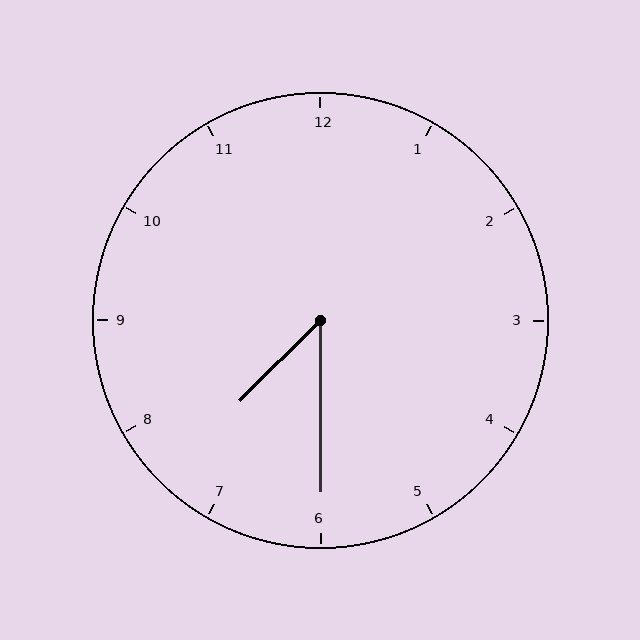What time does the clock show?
7:30.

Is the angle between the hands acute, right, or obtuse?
It is acute.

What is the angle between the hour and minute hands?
Approximately 45 degrees.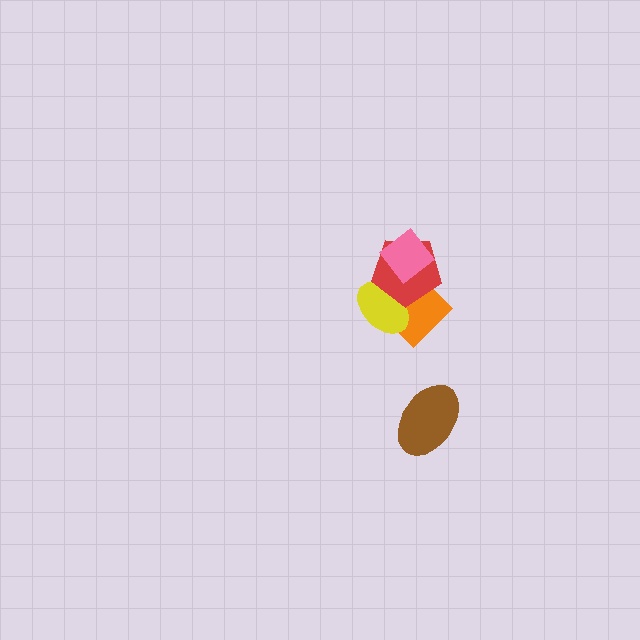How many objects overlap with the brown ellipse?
0 objects overlap with the brown ellipse.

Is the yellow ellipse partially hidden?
Yes, it is partially covered by another shape.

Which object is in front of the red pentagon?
The pink diamond is in front of the red pentagon.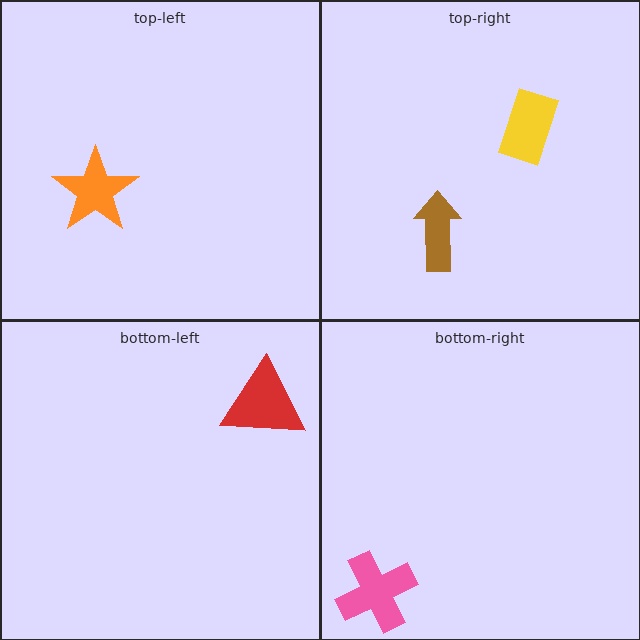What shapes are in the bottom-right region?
The pink cross.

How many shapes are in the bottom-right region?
1.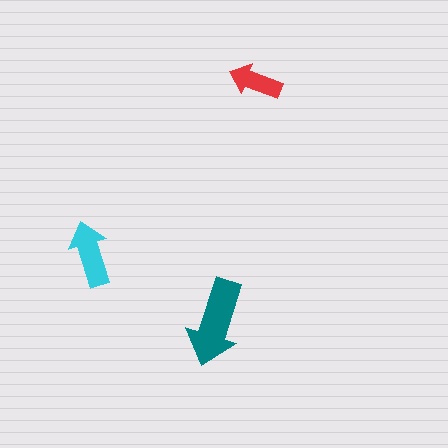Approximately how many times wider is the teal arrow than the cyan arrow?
About 1.5 times wider.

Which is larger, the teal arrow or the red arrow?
The teal one.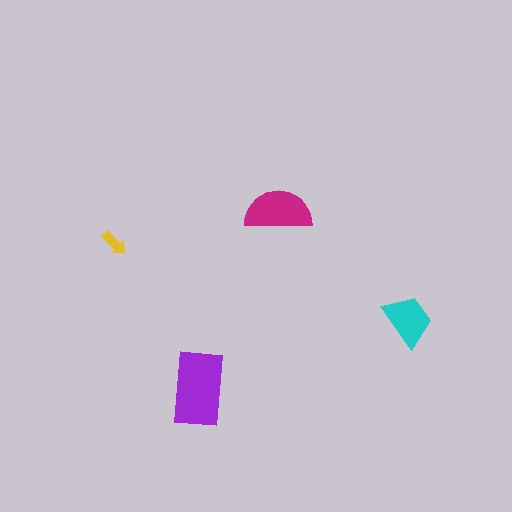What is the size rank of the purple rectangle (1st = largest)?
1st.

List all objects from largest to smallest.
The purple rectangle, the magenta semicircle, the cyan trapezoid, the yellow arrow.